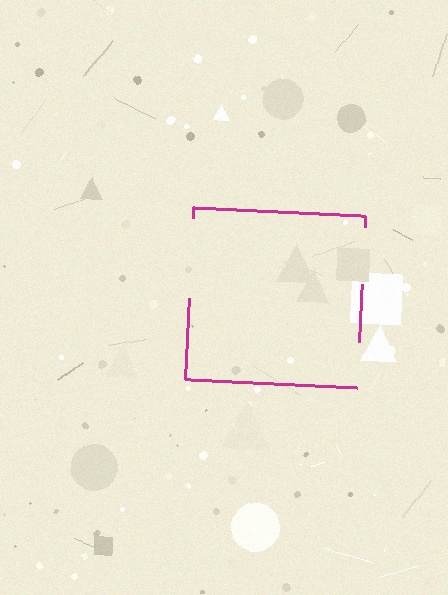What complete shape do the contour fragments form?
The contour fragments form a square.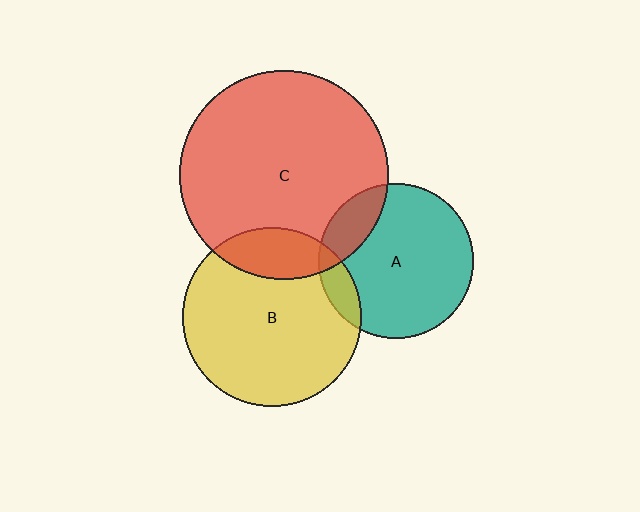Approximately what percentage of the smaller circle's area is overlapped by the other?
Approximately 15%.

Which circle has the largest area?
Circle C (red).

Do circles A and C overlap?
Yes.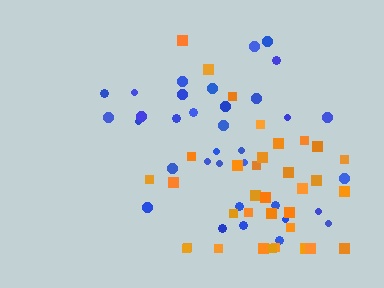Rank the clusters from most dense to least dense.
blue, orange.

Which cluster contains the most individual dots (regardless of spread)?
Orange (35).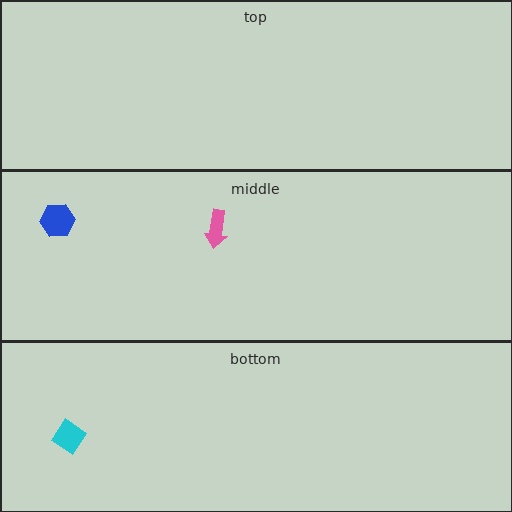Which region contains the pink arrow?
The middle region.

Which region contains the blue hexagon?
The middle region.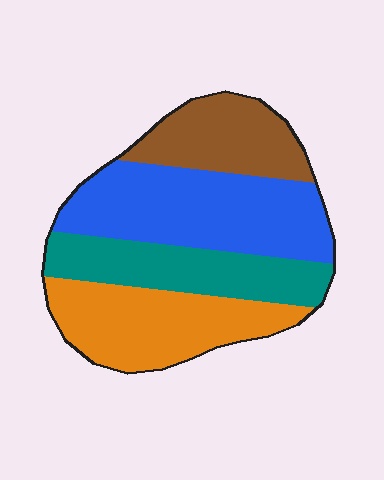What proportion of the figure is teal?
Teal covers around 20% of the figure.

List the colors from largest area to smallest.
From largest to smallest: blue, orange, teal, brown.